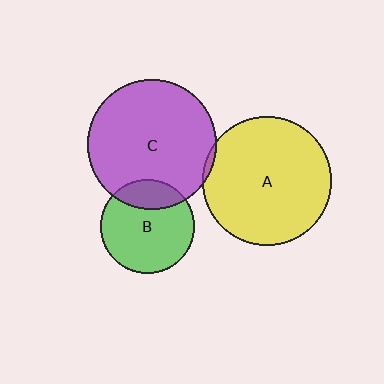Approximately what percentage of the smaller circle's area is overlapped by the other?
Approximately 20%.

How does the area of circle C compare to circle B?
Approximately 1.9 times.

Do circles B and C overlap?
Yes.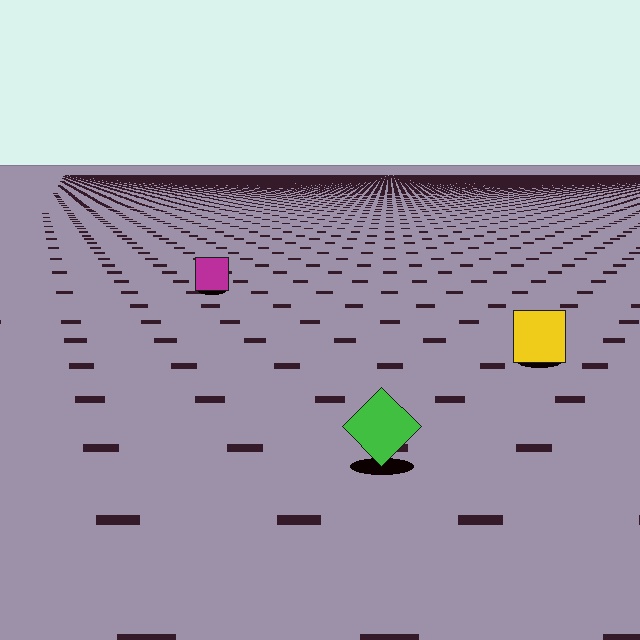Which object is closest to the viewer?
The green diamond is closest. The texture marks near it are larger and more spread out.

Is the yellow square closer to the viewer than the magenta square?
Yes. The yellow square is closer — you can tell from the texture gradient: the ground texture is coarser near it.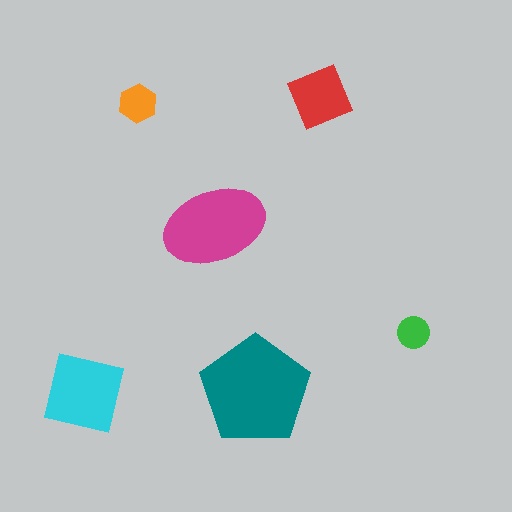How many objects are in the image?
There are 6 objects in the image.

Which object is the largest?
The teal pentagon.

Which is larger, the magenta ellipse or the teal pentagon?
The teal pentagon.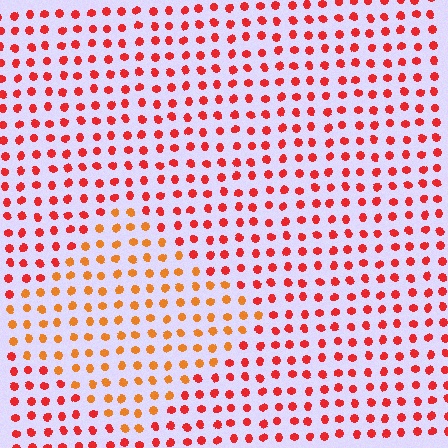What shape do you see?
I see a diamond.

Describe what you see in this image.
The image is filled with small red elements in a uniform arrangement. A diamond-shaped region is visible where the elements are tinted to a slightly different hue, forming a subtle color boundary.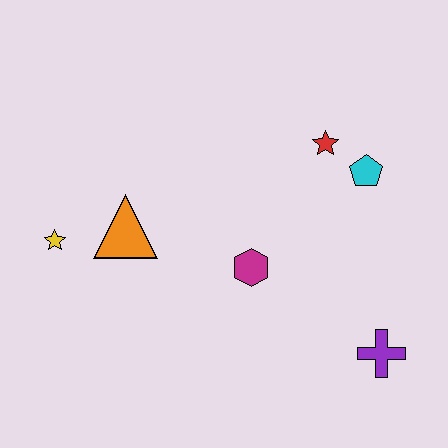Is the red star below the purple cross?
No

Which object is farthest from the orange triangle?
The purple cross is farthest from the orange triangle.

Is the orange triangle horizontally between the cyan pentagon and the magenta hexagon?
No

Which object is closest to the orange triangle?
The yellow star is closest to the orange triangle.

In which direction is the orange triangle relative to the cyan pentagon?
The orange triangle is to the left of the cyan pentagon.